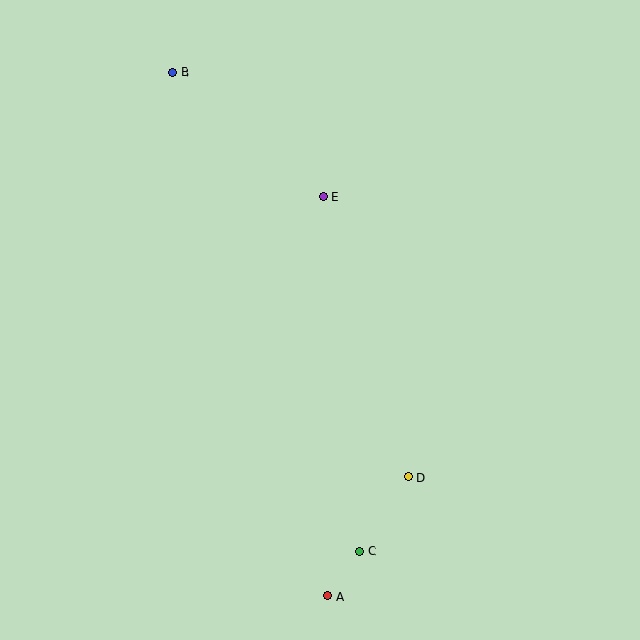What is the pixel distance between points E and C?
The distance between E and C is 356 pixels.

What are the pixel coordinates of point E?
Point E is at (324, 197).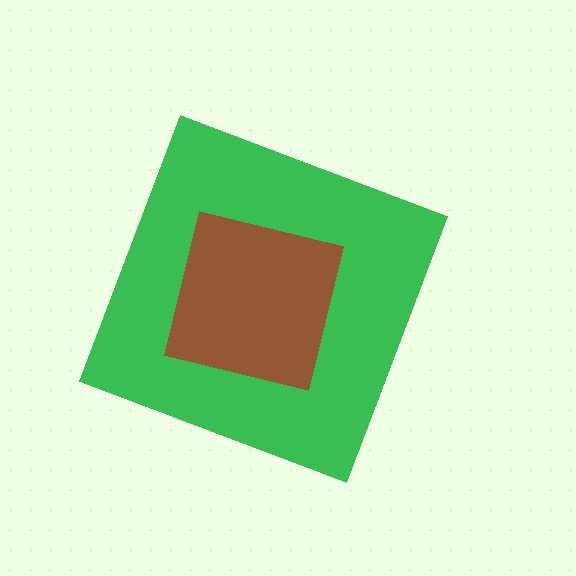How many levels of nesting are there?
2.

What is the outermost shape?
The green diamond.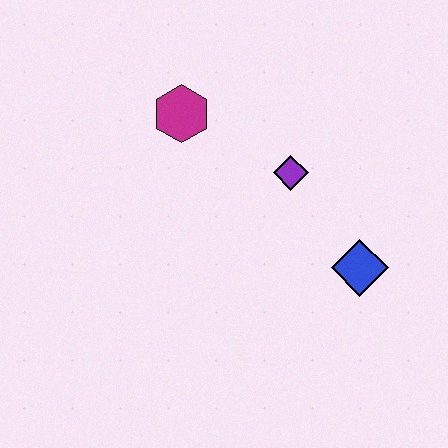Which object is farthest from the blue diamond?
The magenta hexagon is farthest from the blue diamond.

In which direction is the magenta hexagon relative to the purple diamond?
The magenta hexagon is to the left of the purple diamond.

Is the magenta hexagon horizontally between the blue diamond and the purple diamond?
No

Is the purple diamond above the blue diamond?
Yes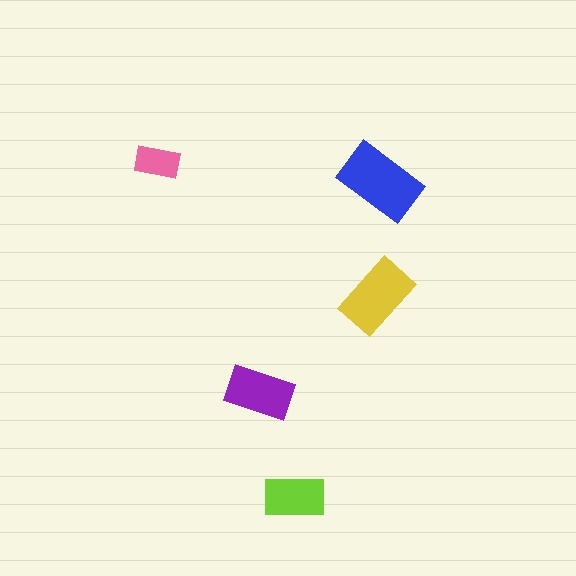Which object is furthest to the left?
The pink rectangle is leftmost.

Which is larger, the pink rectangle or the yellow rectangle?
The yellow one.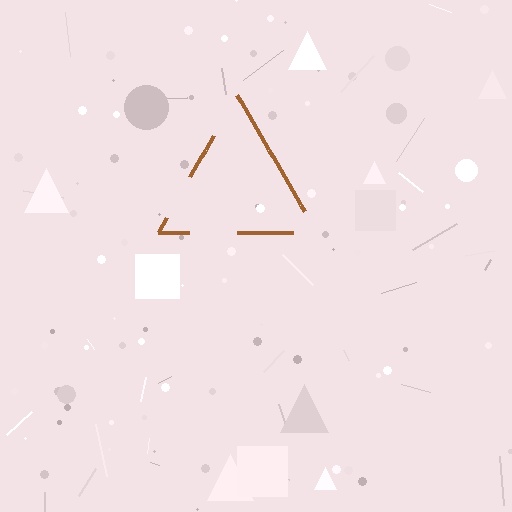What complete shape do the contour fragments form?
The contour fragments form a triangle.